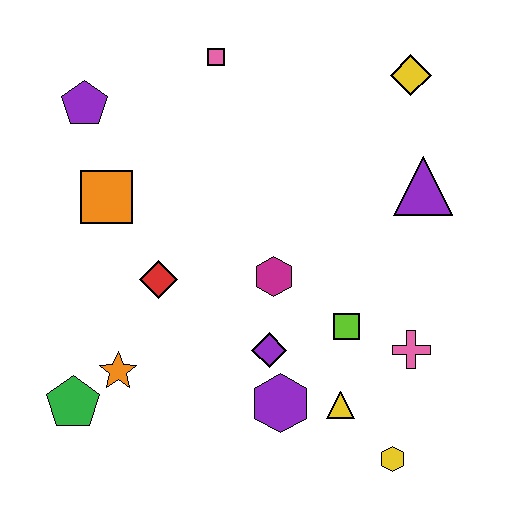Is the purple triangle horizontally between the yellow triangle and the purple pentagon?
No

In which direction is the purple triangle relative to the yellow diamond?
The purple triangle is below the yellow diamond.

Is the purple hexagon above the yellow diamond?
No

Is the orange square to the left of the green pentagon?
No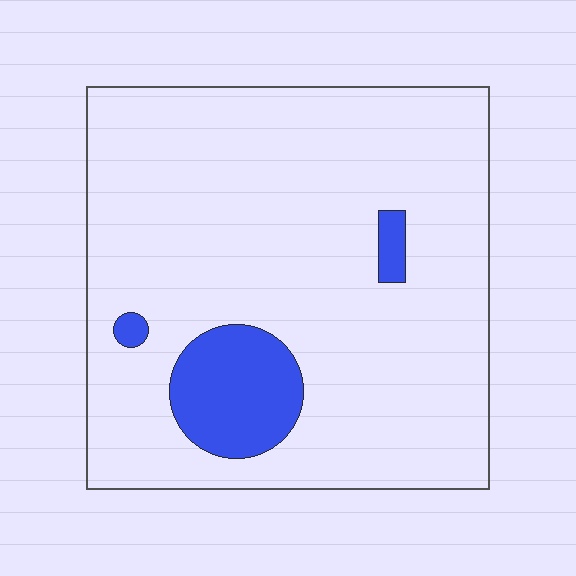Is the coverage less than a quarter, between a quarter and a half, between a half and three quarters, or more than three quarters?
Less than a quarter.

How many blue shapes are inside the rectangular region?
3.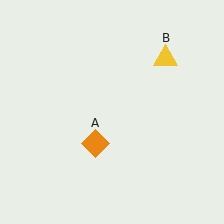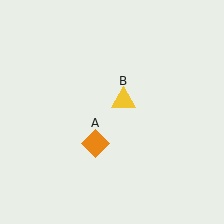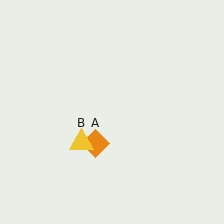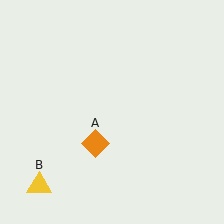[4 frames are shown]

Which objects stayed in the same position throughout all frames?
Orange diamond (object A) remained stationary.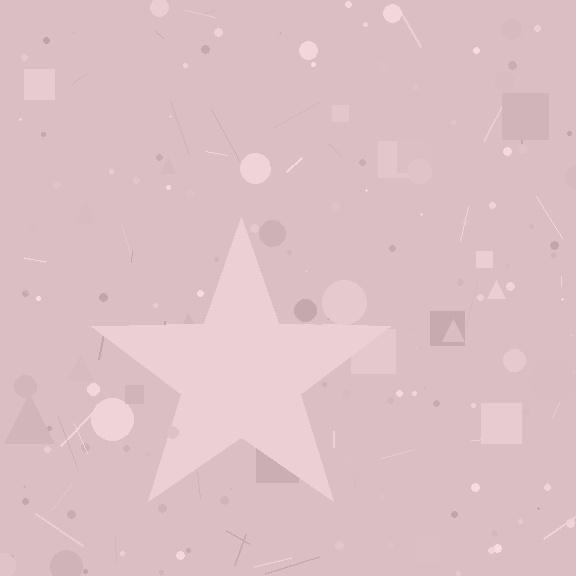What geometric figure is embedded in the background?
A star is embedded in the background.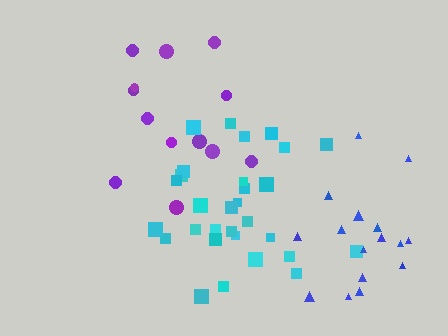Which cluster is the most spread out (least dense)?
Purple.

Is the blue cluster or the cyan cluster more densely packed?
Cyan.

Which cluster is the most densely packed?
Cyan.